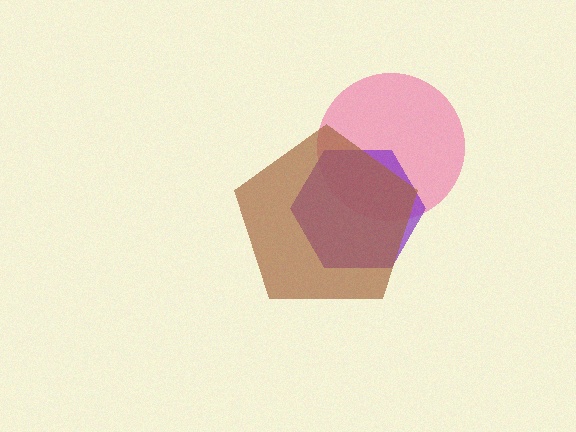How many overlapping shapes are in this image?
There are 3 overlapping shapes in the image.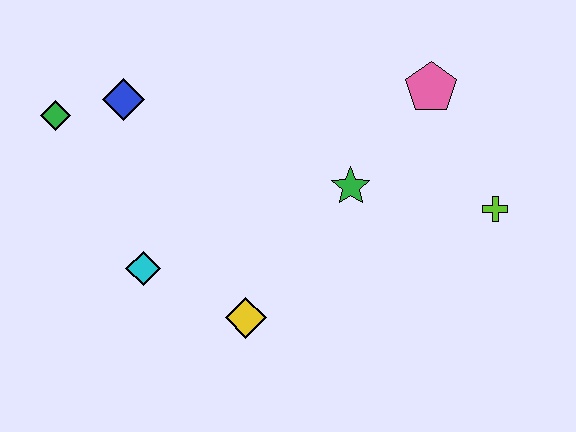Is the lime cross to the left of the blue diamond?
No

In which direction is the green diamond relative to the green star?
The green diamond is to the left of the green star.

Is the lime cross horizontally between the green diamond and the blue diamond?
No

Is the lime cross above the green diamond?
No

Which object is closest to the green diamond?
The blue diamond is closest to the green diamond.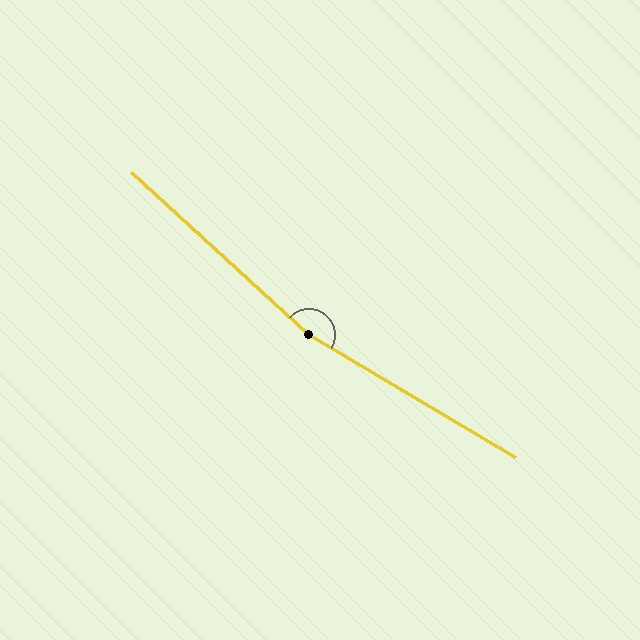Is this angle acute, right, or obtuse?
It is obtuse.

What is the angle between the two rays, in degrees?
Approximately 168 degrees.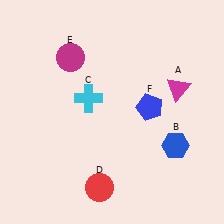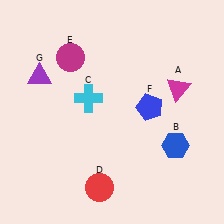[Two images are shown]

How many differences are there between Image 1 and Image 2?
There is 1 difference between the two images.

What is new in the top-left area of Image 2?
A purple triangle (G) was added in the top-left area of Image 2.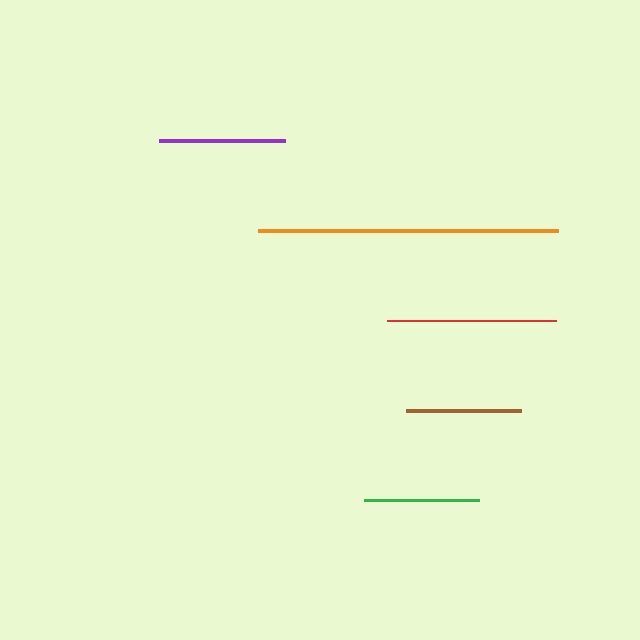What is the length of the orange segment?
The orange segment is approximately 300 pixels long.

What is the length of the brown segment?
The brown segment is approximately 115 pixels long.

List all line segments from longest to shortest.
From longest to shortest: orange, red, purple, green, brown.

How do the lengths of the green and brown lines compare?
The green and brown lines are approximately the same length.